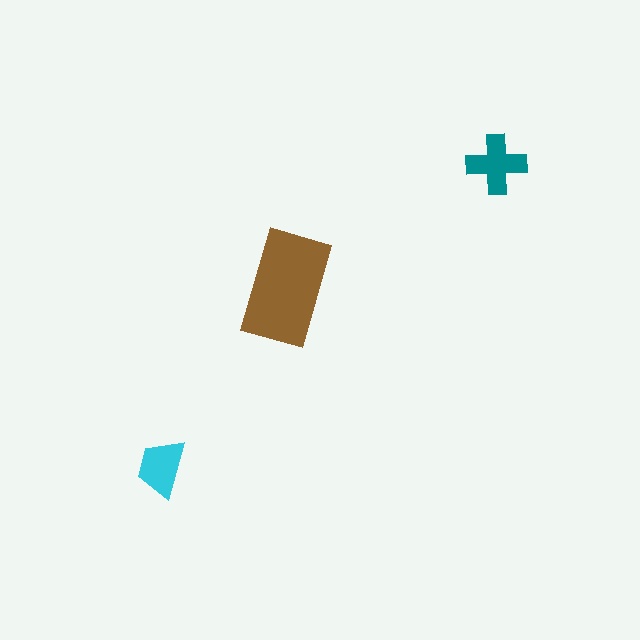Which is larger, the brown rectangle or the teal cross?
The brown rectangle.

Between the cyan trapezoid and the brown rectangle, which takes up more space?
The brown rectangle.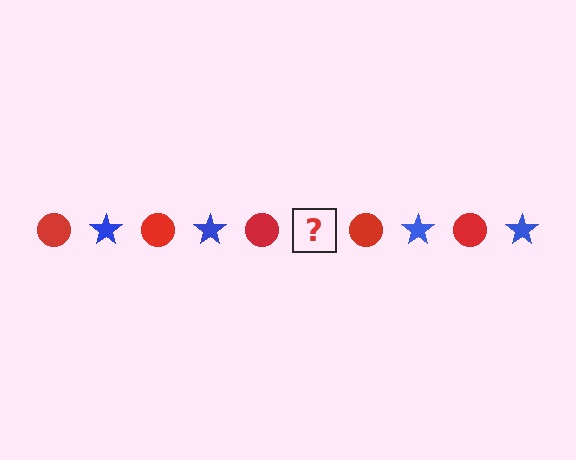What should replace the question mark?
The question mark should be replaced with a blue star.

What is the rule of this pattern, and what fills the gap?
The rule is that the pattern alternates between red circle and blue star. The gap should be filled with a blue star.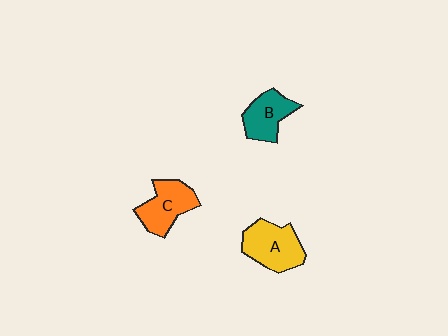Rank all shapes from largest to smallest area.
From largest to smallest: A (yellow), C (orange), B (teal).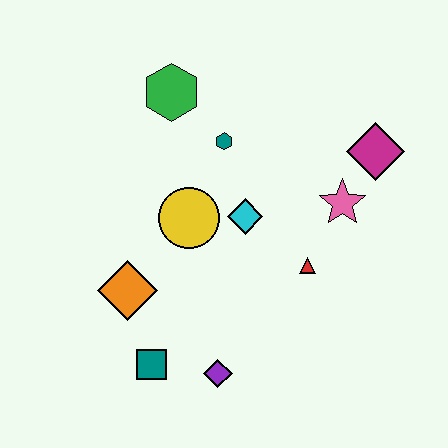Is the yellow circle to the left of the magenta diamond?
Yes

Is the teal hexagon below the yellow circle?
No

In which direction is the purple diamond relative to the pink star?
The purple diamond is below the pink star.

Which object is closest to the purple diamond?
The teal square is closest to the purple diamond.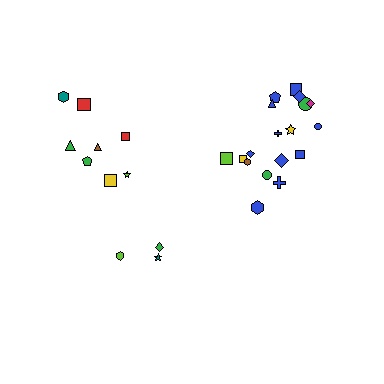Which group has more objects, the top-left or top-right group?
The top-right group.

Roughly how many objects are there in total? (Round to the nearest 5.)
Roughly 30 objects in total.